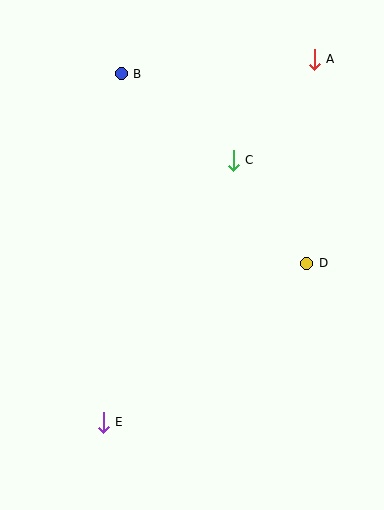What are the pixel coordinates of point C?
Point C is at (233, 160).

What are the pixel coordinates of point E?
Point E is at (103, 422).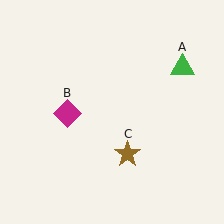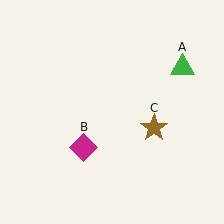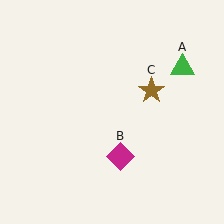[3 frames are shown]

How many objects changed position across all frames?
2 objects changed position: magenta diamond (object B), brown star (object C).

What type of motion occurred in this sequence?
The magenta diamond (object B), brown star (object C) rotated counterclockwise around the center of the scene.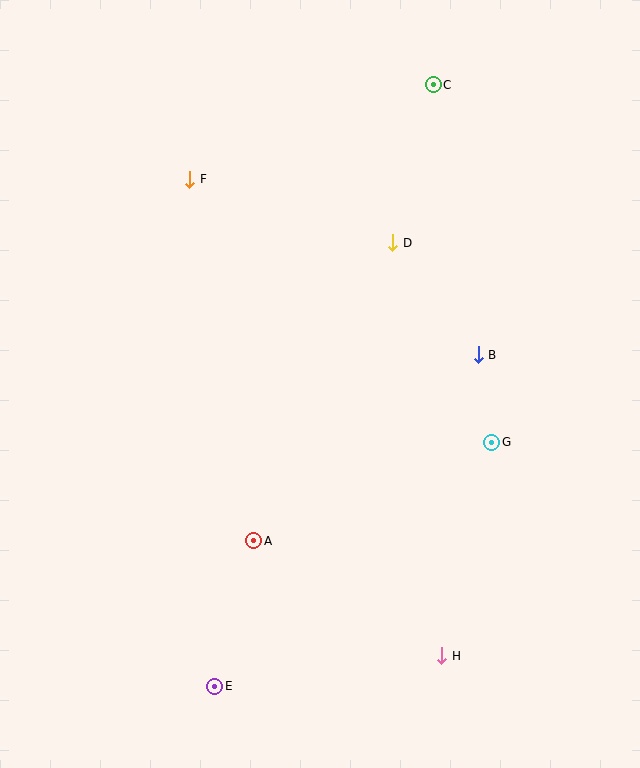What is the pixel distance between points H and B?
The distance between H and B is 303 pixels.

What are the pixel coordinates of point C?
Point C is at (433, 85).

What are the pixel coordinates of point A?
Point A is at (254, 541).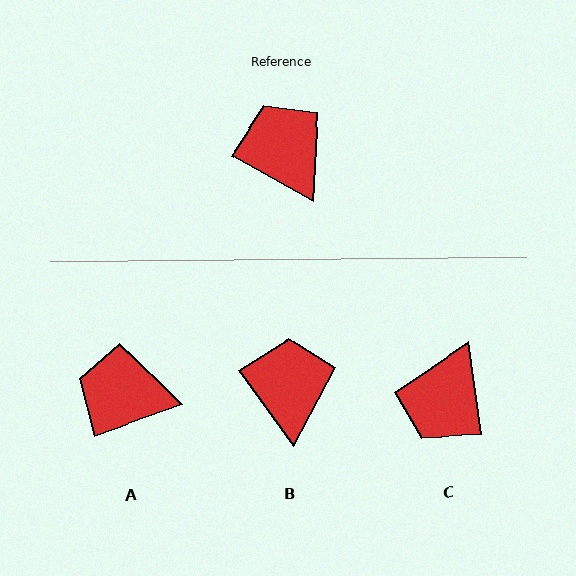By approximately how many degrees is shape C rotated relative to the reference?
Approximately 127 degrees counter-clockwise.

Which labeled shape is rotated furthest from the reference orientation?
C, about 127 degrees away.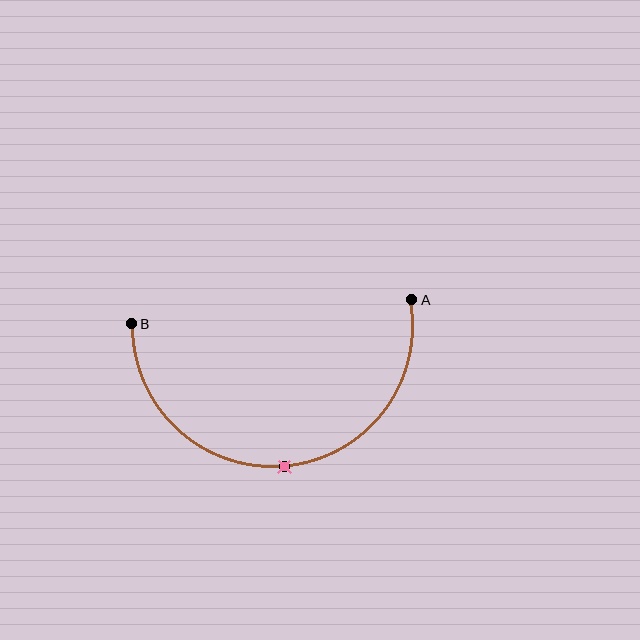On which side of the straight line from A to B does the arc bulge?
The arc bulges below the straight line connecting A and B.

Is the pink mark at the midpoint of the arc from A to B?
Yes. The pink mark lies on the arc at equal arc-length from both A and B — it is the arc midpoint.